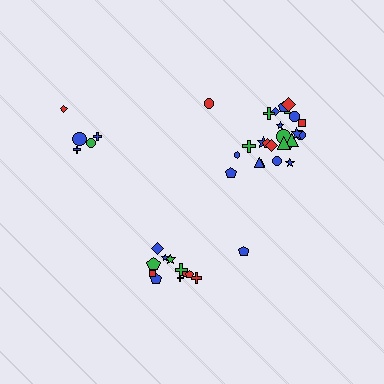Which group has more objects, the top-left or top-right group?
The top-right group.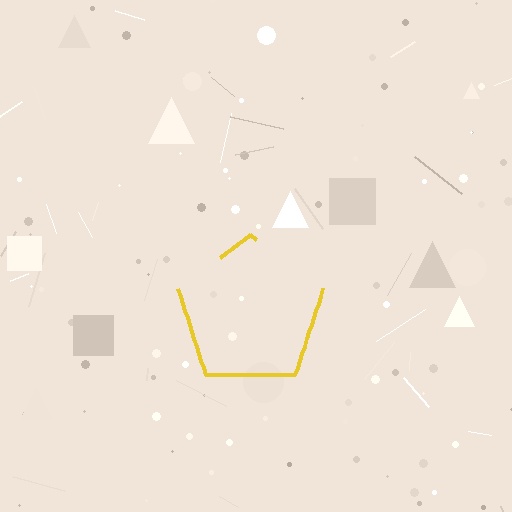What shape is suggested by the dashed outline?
The dashed outline suggests a pentagon.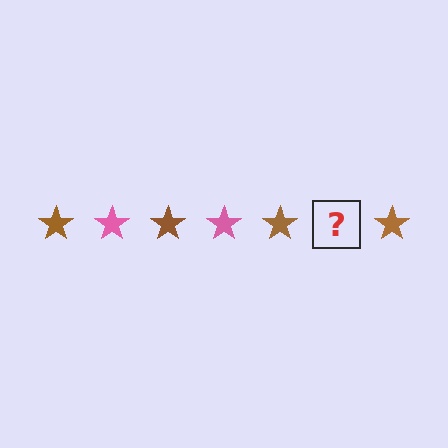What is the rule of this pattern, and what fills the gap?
The rule is that the pattern cycles through brown, pink stars. The gap should be filled with a pink star.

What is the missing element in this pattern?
The missing element is a pink star.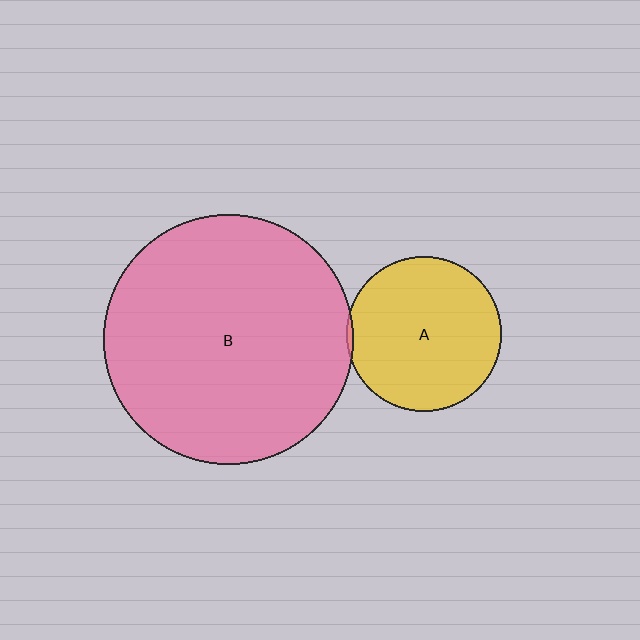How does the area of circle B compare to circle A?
Approximately 2.6 times.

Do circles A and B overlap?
Yes.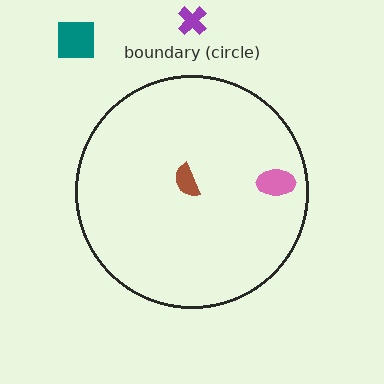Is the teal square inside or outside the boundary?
Outside.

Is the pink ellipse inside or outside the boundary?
Inside.